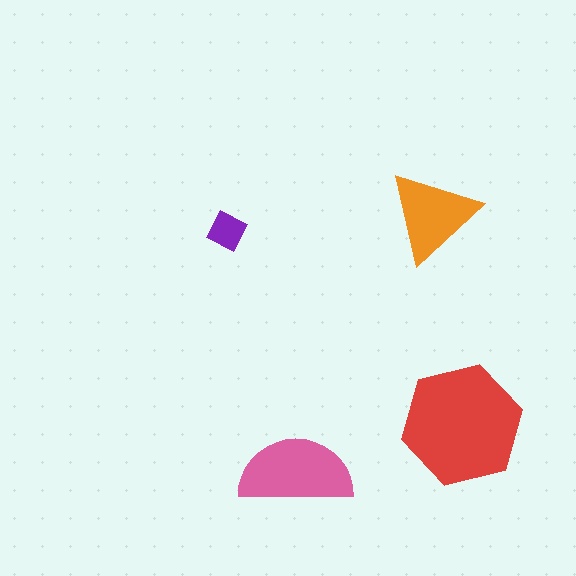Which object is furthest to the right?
The red hexagon is rightmost.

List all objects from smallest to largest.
The purple diamond, the orange triangle, the pink semicircle, the red hexagon.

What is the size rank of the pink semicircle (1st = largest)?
2nd.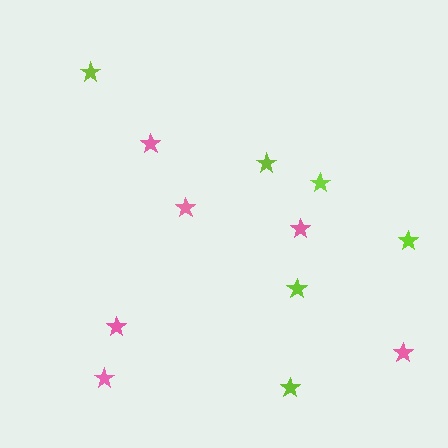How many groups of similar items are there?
There are 2 groups: one group of pink stars (6) and one group of lime stars (6).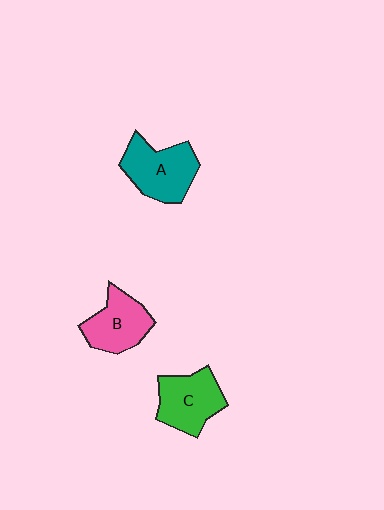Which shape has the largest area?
Shape A (teal).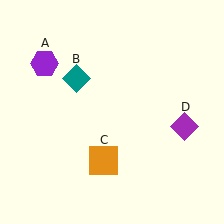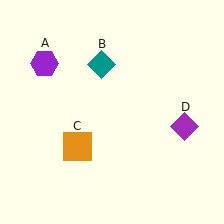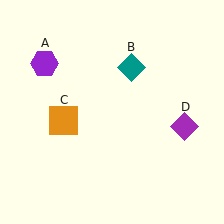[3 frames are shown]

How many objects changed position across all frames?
2 objects changed position: teal diamond (object B), orange square (object C).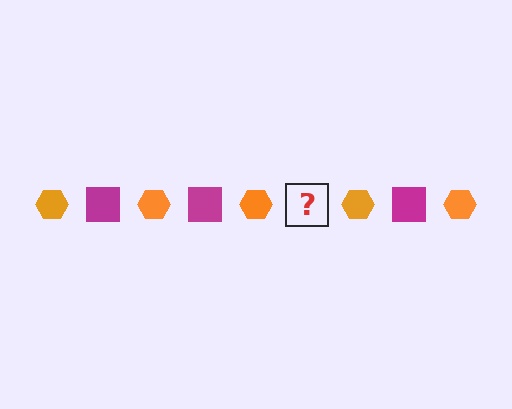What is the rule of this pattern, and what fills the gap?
The rule is that the pattern alternates between orange hexagon and magenta square. The gap should be filled with a magenta square.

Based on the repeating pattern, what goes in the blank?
The blank should be a magenta square.